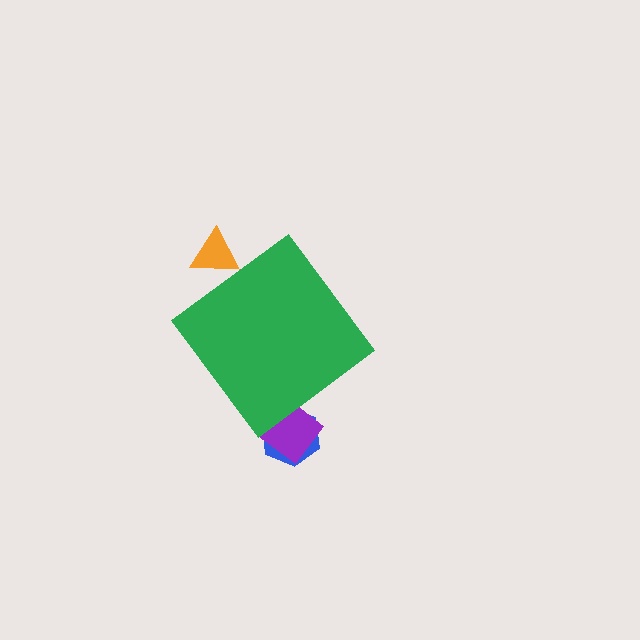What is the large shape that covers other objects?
A green diamond.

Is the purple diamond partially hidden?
Yes, the purple diamond is partially hidden behind the green diamond.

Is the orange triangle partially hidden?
Yes, the orange triangle is partially hidden behind the green diamond.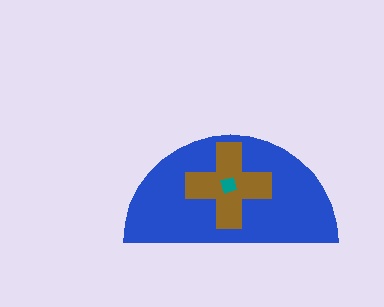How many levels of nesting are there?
3.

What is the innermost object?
The teal square.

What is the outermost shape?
The blue semicircle.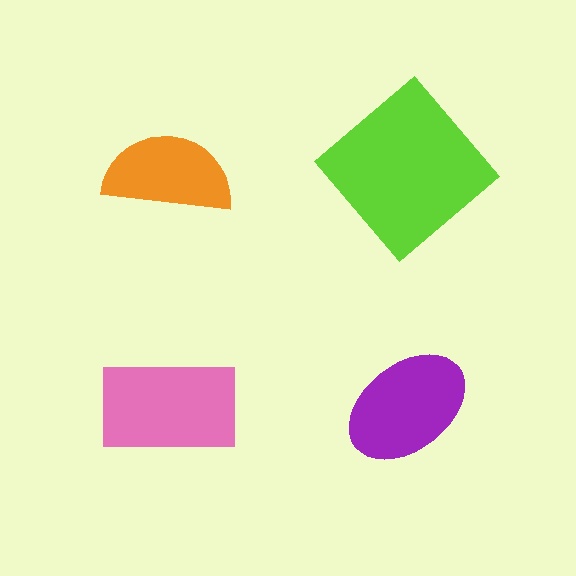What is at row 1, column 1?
An orange semicircle.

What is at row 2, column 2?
A purple ellipse.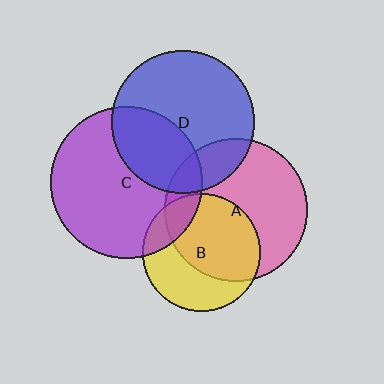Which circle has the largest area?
Circle C (purple).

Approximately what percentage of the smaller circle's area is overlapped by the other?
Approximately 20%.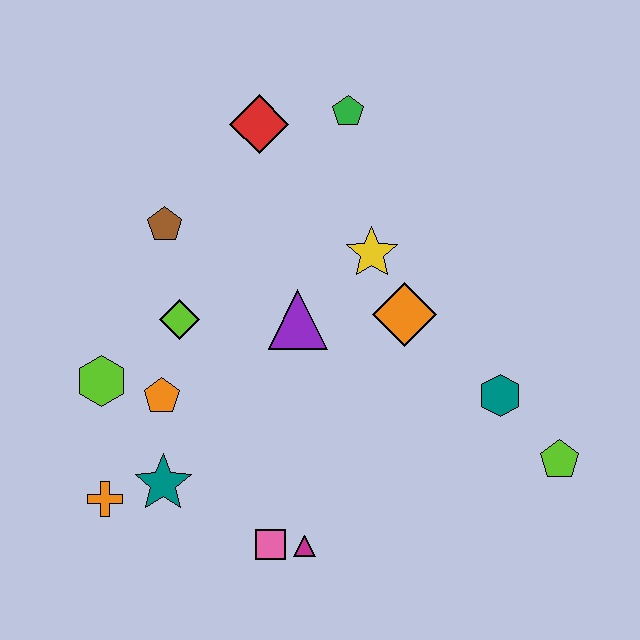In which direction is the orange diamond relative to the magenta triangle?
The orange diamond is above the magenta triangle.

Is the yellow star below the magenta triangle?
No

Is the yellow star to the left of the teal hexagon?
Yes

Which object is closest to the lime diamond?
The orange pentagon is closest to the lime diamond.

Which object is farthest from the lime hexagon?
The lime pentagon is farthest from the lime hexagon.